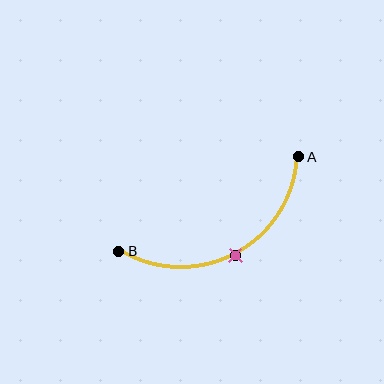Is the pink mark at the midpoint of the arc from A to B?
Yes. The pink mark lies on the arc at equal arc-length from both A and B — it is the arc midpoint.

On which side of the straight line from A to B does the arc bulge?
The arc bulges below the straight line connecting A and B.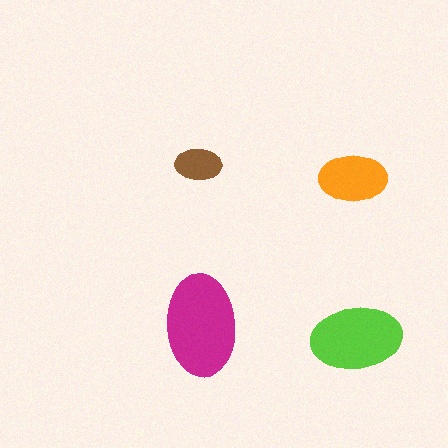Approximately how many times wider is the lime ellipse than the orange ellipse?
About 1.5 times wider.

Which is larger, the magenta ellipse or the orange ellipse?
The magenta one.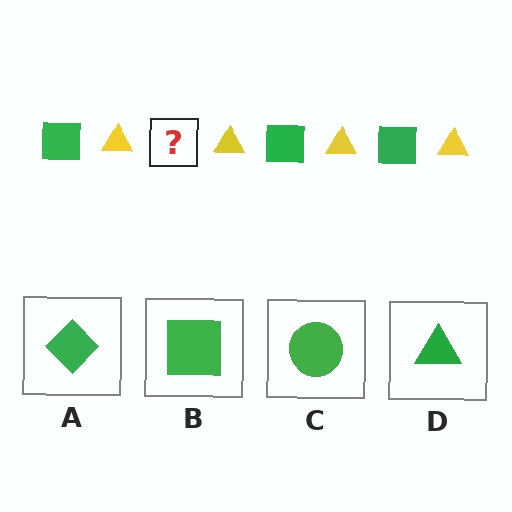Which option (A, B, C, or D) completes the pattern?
B.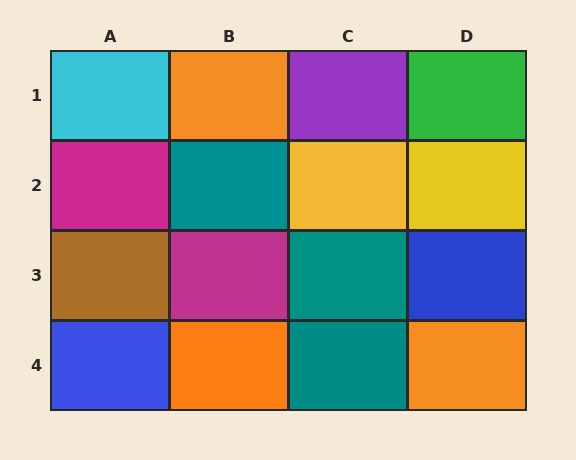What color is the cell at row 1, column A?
Cyan.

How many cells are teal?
3 cells are teal.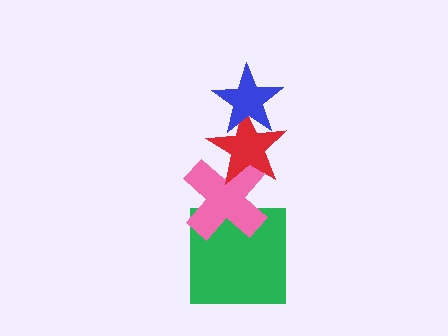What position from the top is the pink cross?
The pink cross is 3rd from the top.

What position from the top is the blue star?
The blue star is 1st from the top.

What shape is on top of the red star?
The blue star is on top of the red star.